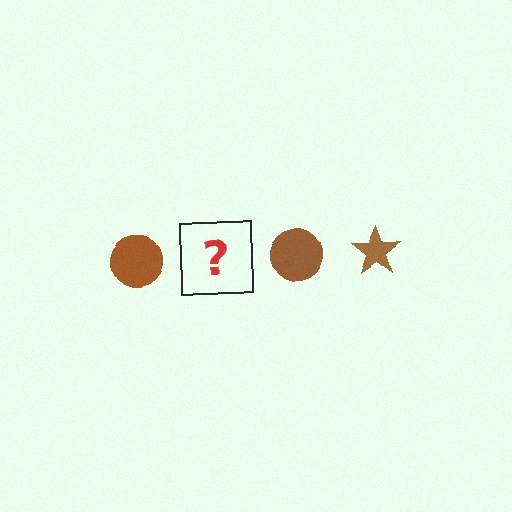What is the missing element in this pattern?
The missing element is a brown star.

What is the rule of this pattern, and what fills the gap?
The rule is that the pattern cycles through circle, star shapes in brown. The gap should be filled with a brown star.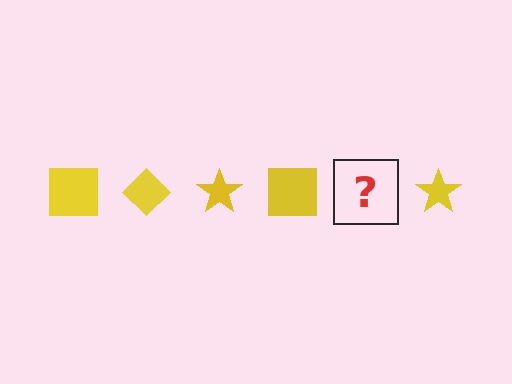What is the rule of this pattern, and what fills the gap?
The rule is that the pattern cycles through square, diamond, star shapes in yellow. The gap should be filled with a yellow diamond.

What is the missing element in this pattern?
The missing element is a yellow diamond.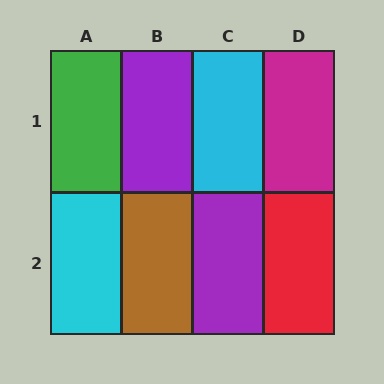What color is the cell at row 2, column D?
Red.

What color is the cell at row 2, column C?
Purple.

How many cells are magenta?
1 cell is magenta.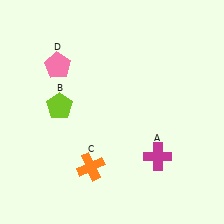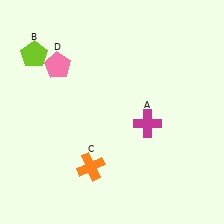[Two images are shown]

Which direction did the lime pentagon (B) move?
The lime pentagon (B) moved up.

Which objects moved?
The objects that moved are: the magenta cross (A), the lime pentagon (B).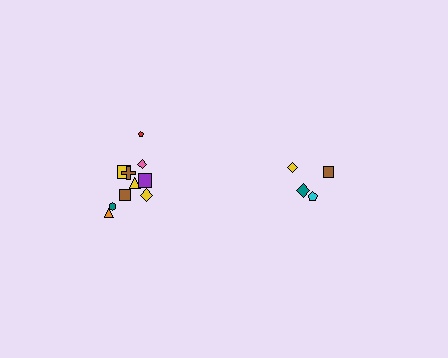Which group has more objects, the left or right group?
The left group.